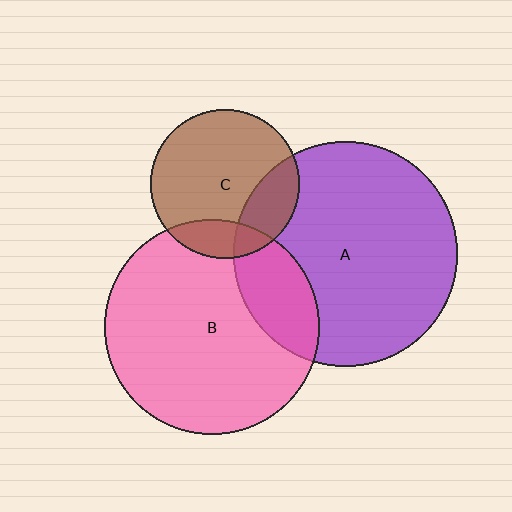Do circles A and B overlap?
Yes.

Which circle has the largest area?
Circle A (purple).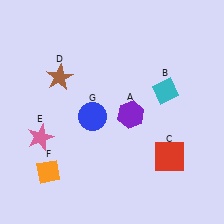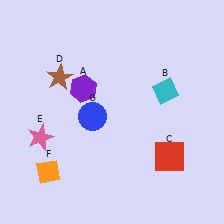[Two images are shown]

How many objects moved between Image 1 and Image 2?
1 object moved between the two images.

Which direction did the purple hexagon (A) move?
The purple hexagon (A) moved left.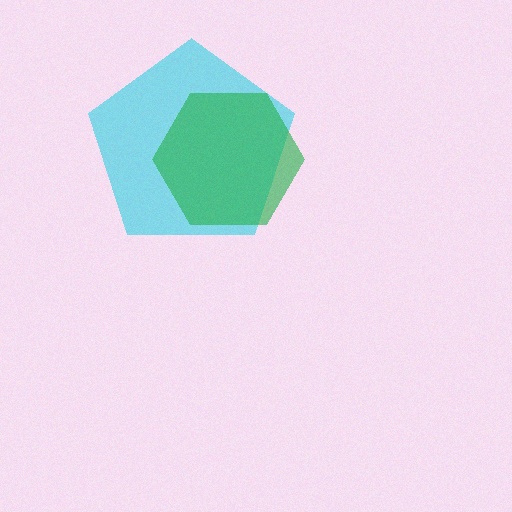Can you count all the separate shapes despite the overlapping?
Yes, there are 2 separate shapes.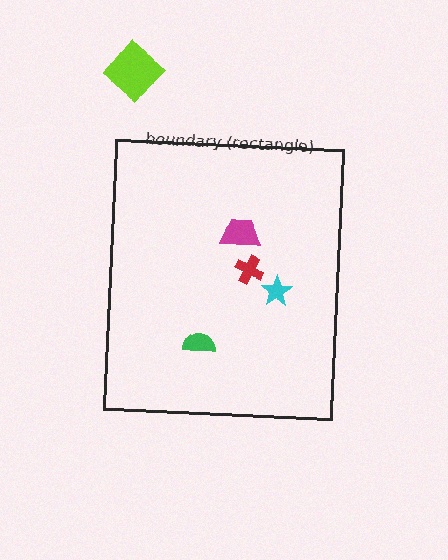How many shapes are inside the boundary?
4 inside, 1 outside.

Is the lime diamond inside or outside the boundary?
Outside.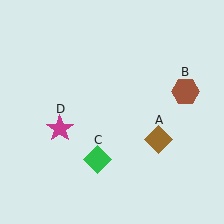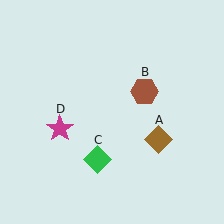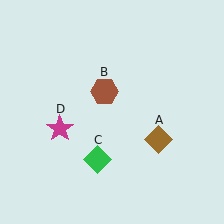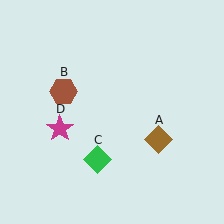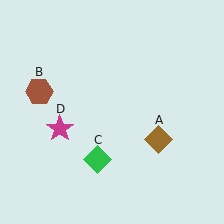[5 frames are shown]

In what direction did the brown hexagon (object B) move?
The brown hexagon (object B) moved left.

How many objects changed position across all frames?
1 object changed position: brown hexagon (object B).